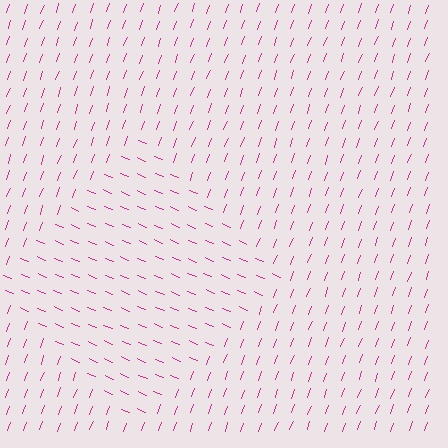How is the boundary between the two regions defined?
The boundary is defined purely by a change in line orientation (approximately 87 degrees difference). All lines are the same color and thickness.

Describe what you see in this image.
The image is filled with small magenta line segments. A diamond region in the image has lines oriented differently from the surrounding lines, creating a visible texture boundary.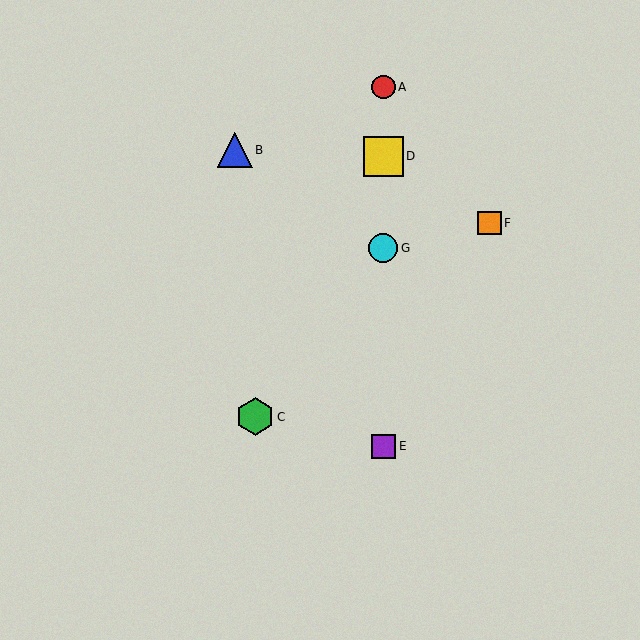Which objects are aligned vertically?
Objects A, D, E, G are aligned vertically.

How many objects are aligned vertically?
4 objects (A, D, E, G) are aligned vertically.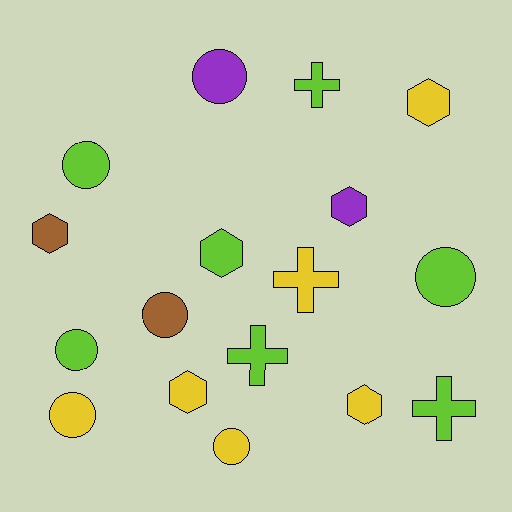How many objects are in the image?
There are 17 objects.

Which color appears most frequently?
Lime, with 7 objects.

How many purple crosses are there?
There are no purple crosses.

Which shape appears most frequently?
Circle, with 7 objects.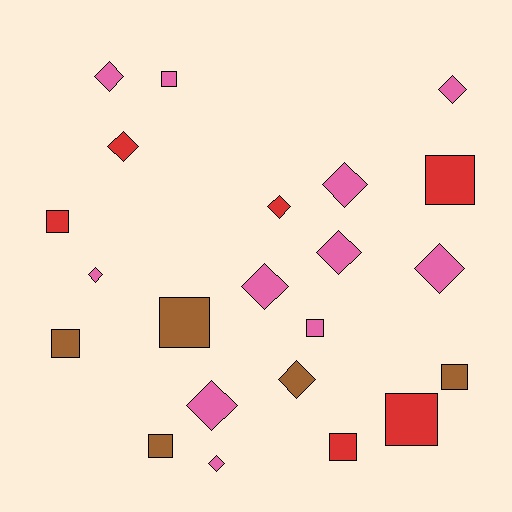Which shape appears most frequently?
Diamond, with 12 objects.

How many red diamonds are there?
There are 2 red diamonds.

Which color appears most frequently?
Pink, with 11 objects.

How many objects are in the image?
There are 22 objects.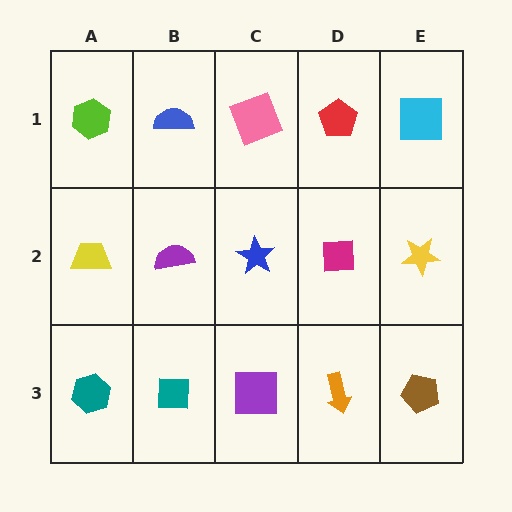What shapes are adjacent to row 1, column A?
A yellow trapezoid (row 2, column A), a blue semicircle (row 1, column B).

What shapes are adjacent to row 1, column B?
A purple semicircle (row 2, column B), a lime hexagon (row 1, column A), a pink square (row 1, column C).